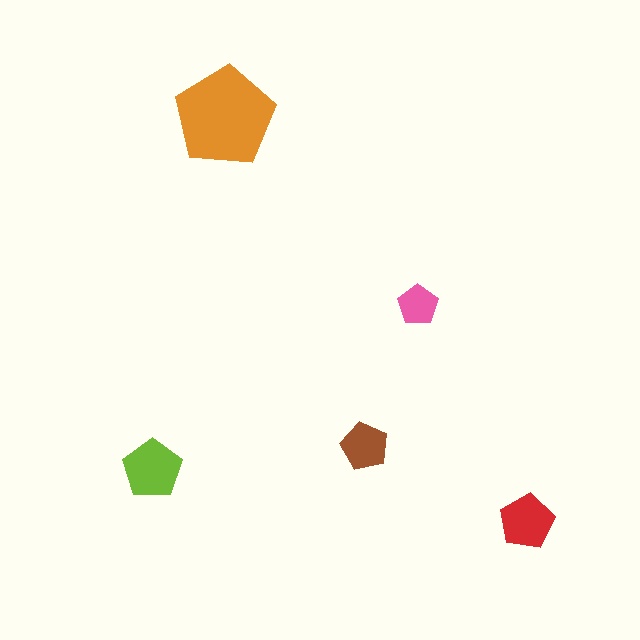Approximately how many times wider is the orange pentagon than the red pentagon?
About 2 times wider.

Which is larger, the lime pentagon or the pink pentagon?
The lime one.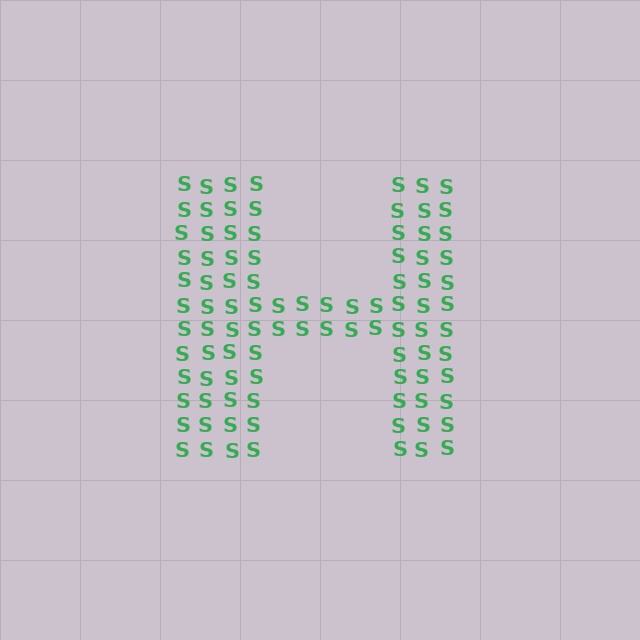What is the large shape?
The large shape is the letter H.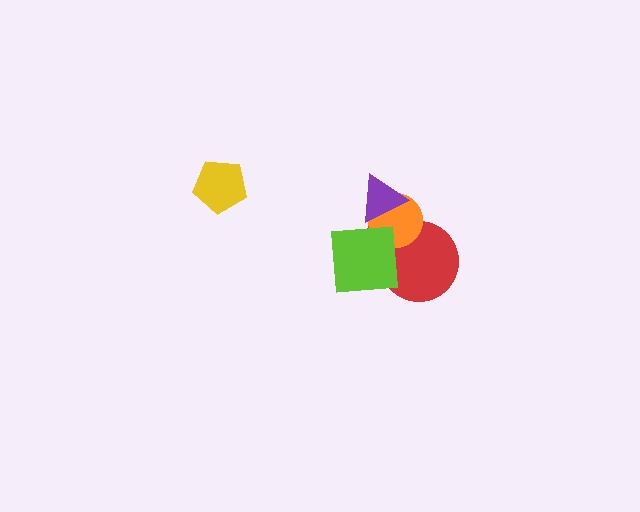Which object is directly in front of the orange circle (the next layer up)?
The lime square is directly in front of the orange circle.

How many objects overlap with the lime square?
3 objects overlap with the lime square.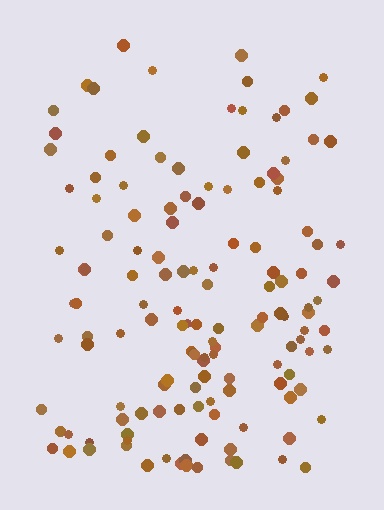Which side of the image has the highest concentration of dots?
The bottom.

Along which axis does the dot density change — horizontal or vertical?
Vertical.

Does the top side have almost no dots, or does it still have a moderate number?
Still a moderate number, just noticeably fewer than the bottom.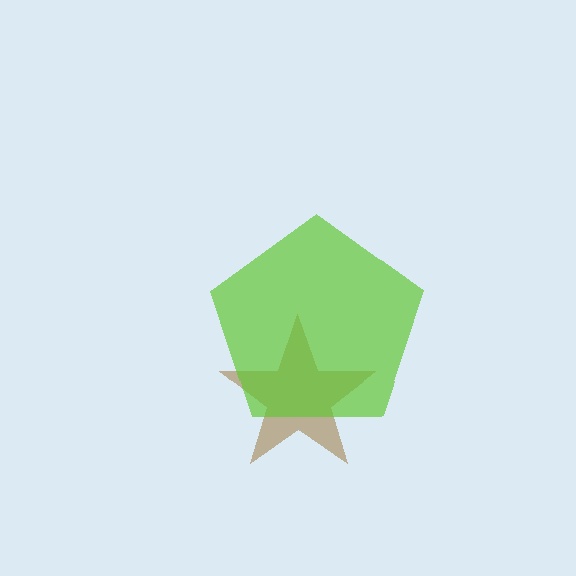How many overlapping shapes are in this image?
There are 2 overlapping shapes in the image.